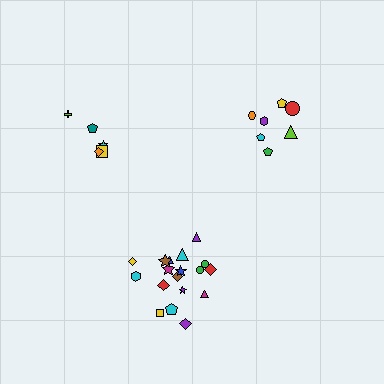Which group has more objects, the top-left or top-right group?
The top-right group.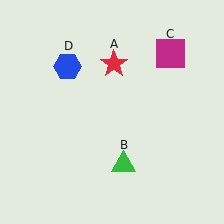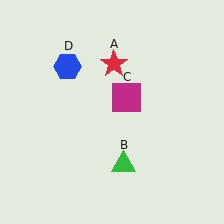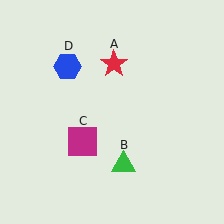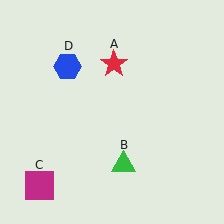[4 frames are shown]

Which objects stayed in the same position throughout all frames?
Red star (object A) and green triangle (object B) and blue hexagon (object D) remained stationary.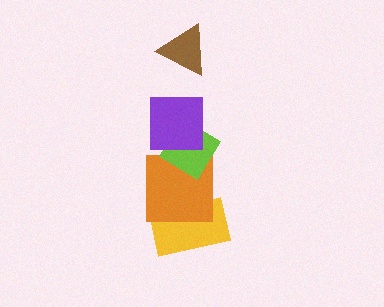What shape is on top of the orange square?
The lime diamond is on top of the orange square.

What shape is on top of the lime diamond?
The purple square is on top of the lime diamond.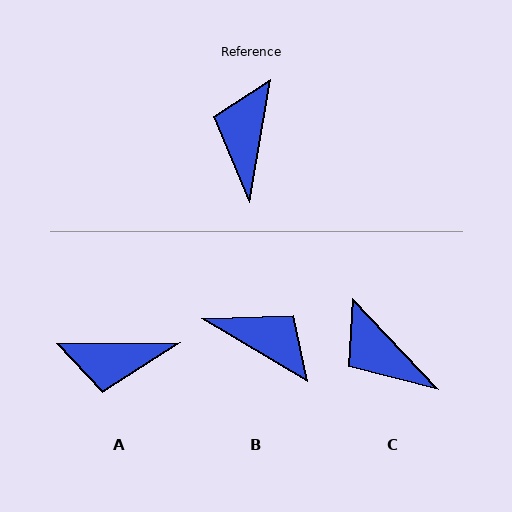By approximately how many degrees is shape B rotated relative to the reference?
Approximately 111 degrees clockwise.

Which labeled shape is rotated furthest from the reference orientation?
B, about 111 degrees away.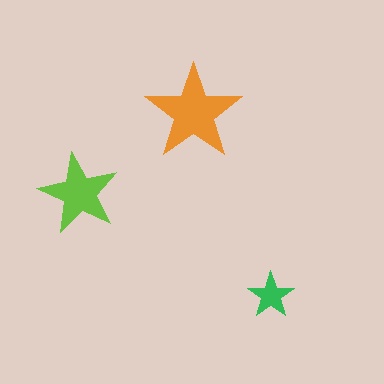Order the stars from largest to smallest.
the orange one, the lime one, the green one.